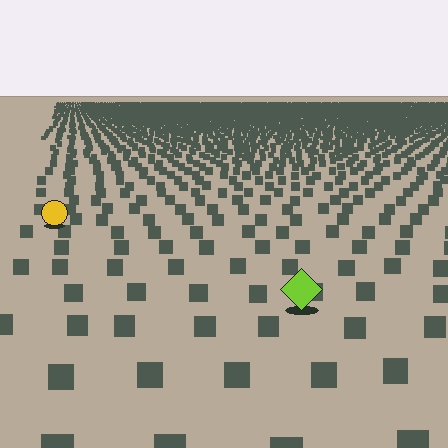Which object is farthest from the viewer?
The yellow circle is farthest from the viewer. It appears smaller and the ground texture around it is denser.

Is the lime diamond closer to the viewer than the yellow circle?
Yes. The lime diamond is closer — you can tell from the texture gradient: the ground texture is coarser near it.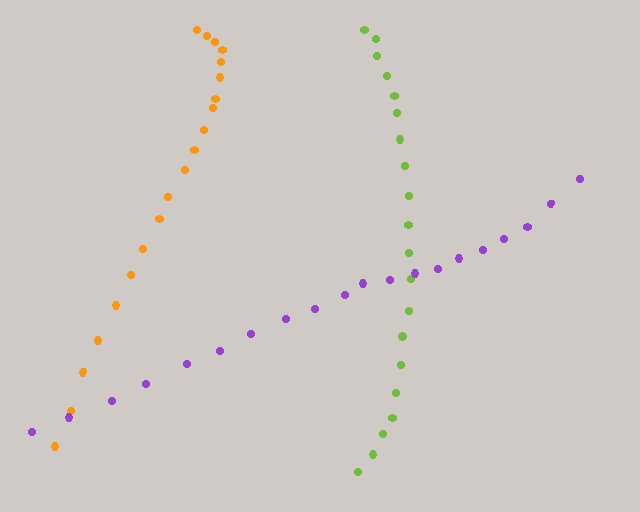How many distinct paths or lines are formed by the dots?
There are 3 distinct paths.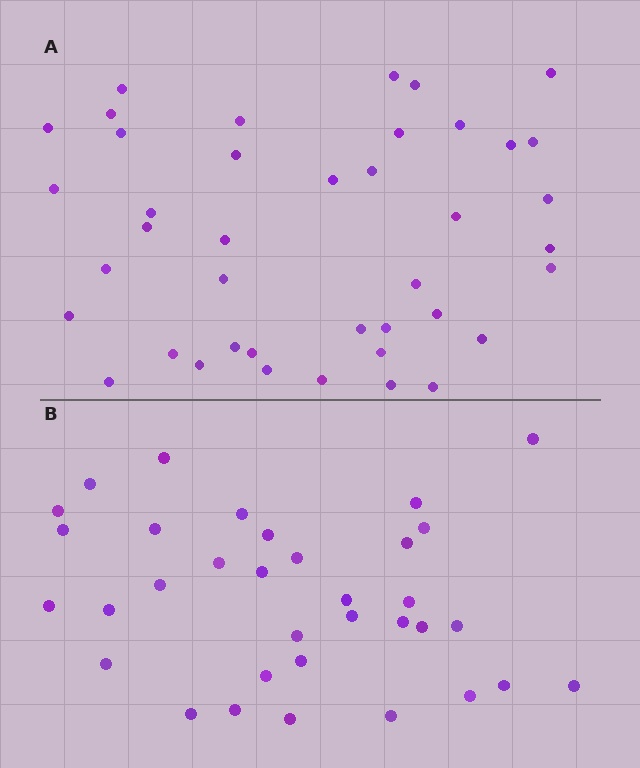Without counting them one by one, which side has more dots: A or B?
Region A (the top region) has more dots.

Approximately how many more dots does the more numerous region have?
Region A has roughly 8 or so more dots than region B.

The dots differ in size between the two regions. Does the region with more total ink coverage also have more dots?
No. Region B has more total ink coverage because its dots are larger, but region A actually contains more individual dots. Total area can be misleading — the number of items is what matters here.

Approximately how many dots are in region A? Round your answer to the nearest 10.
About 40 dots. (The exact count is 41, which rounds to 40.)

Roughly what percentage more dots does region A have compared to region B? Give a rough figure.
About 20% more.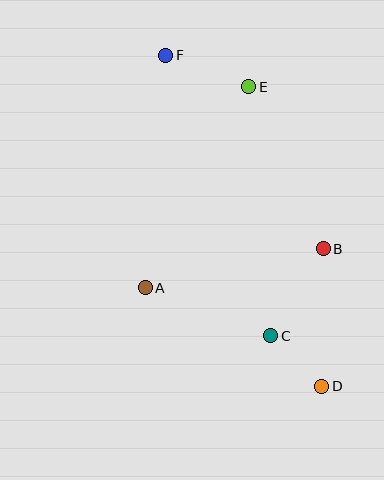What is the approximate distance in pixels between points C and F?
The distance between C and F is approximately 299 pixels.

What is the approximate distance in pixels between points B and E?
The distance between B and E is approximately 178 pixels.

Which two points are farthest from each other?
Points D and F are farthest from each other.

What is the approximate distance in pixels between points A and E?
The distance between A and E is approximately 226 pixels.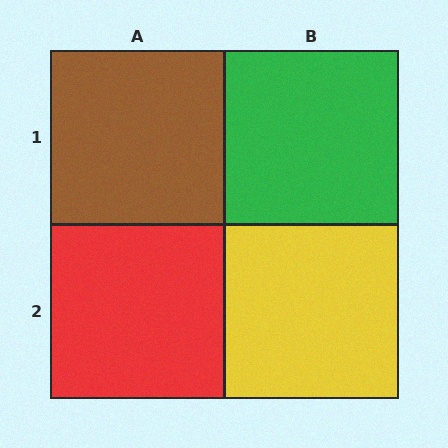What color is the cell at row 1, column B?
Green.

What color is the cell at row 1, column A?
Brown.